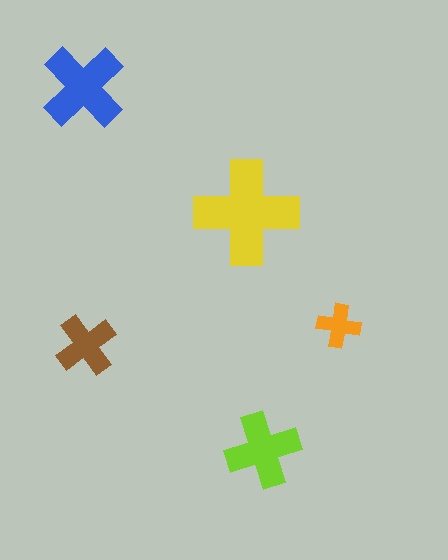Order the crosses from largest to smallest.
the yellow one, the blue one, the lime one, the brown one, the orange one.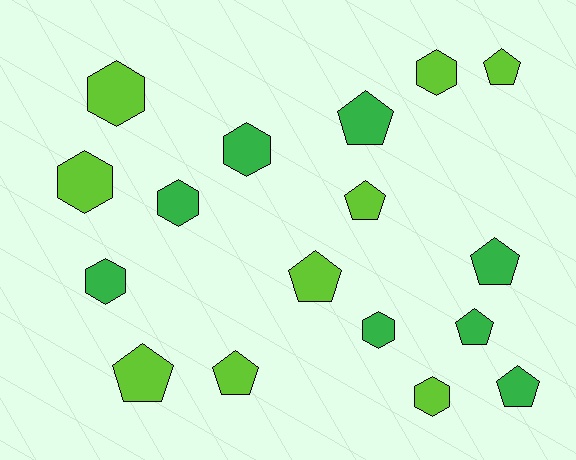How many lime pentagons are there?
There are 5 lime pentagons.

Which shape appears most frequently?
Pentagon, with 9 objects.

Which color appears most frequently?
Lime, with 9 objects.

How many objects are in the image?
There are 17 objects.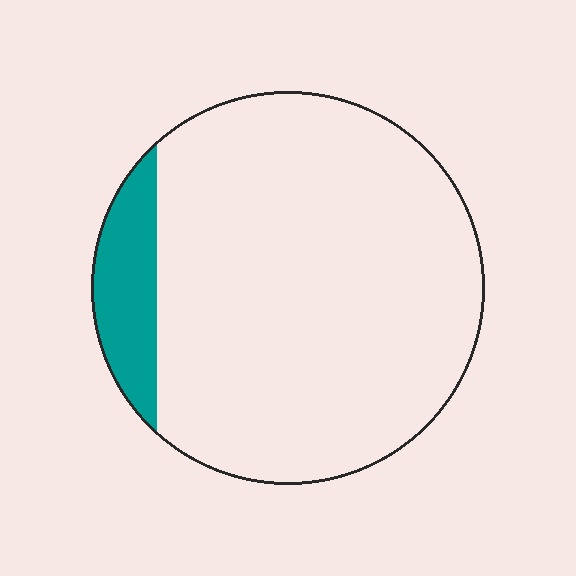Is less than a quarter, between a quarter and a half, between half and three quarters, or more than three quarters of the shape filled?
Less than a quarter.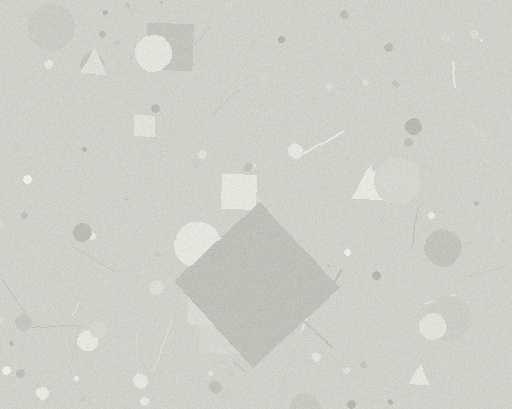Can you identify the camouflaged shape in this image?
The camouflaged shape is a diamond.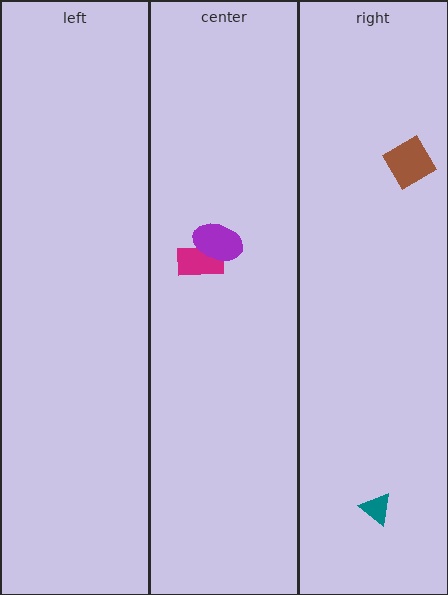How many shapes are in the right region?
2.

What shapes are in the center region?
The magenta rectangle, the purple ellipse.